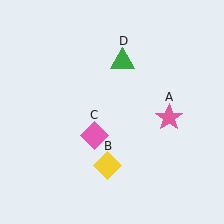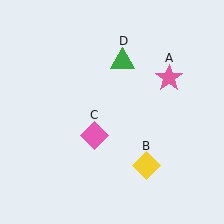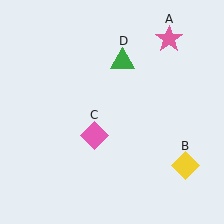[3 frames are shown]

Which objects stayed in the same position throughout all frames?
Pink diamond (object C) and green triangle (object D) remained stationary.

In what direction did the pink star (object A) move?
The pink star (object A) moved up.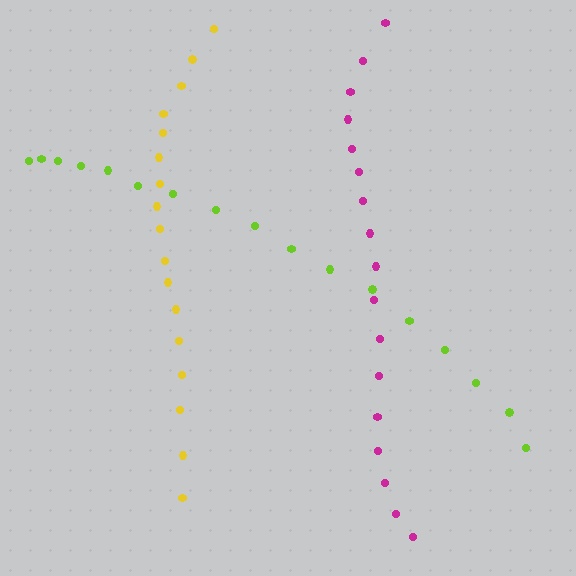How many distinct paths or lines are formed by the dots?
There are 3 distinct paths.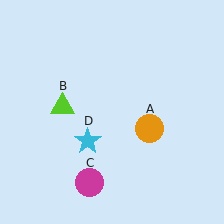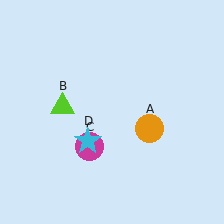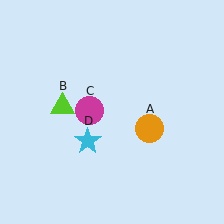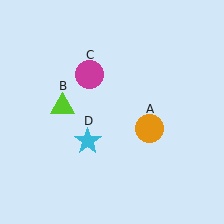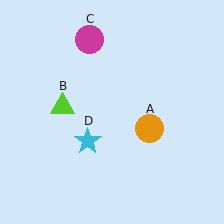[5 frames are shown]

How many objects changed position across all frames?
1 object changed position: magenta circle (object C).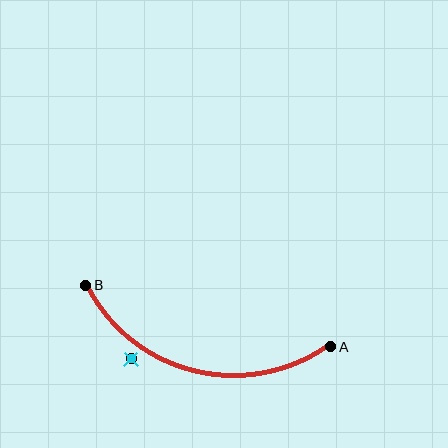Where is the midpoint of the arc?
The arc midpoint is the point on the curve farthest from the straight line joining A and B. It sits below that line.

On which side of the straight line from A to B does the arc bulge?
The arc bulges below the straight line connecting A and B.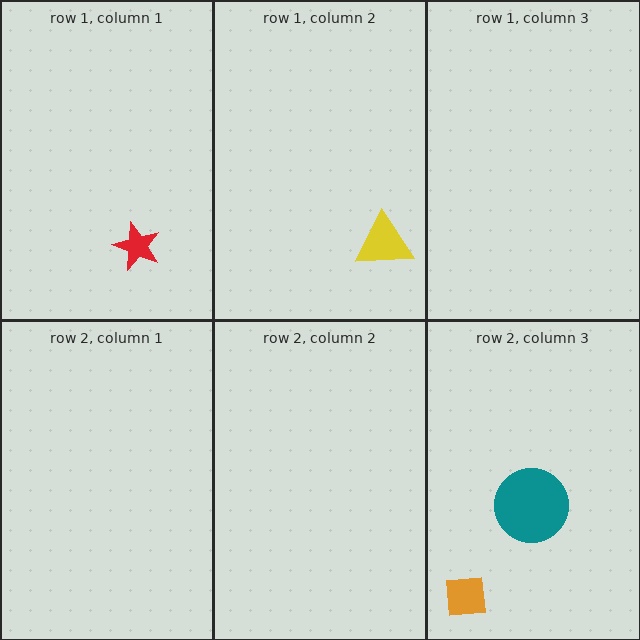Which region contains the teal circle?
The row 2, column 3 region.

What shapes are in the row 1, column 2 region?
The yellow triangle.